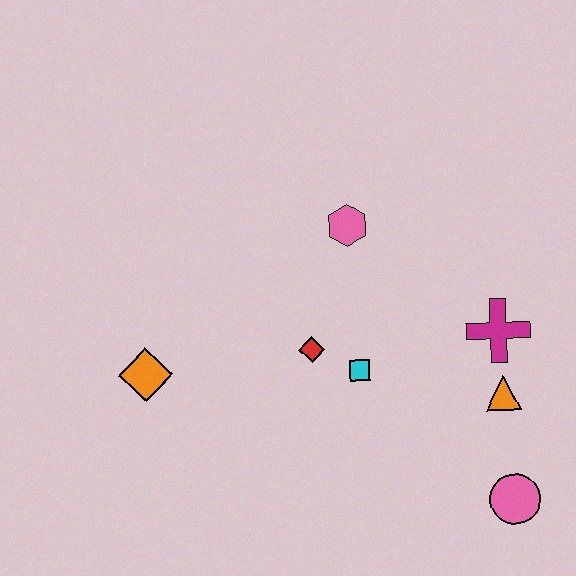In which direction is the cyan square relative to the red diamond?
The cyan square is to the right of the red diamond.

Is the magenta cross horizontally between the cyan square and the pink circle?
Yes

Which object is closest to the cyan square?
The red diamond is closest to the cyan square.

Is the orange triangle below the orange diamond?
Yes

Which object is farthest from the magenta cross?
The orange diamond is farthest from the magenta cross.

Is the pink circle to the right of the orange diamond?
Yes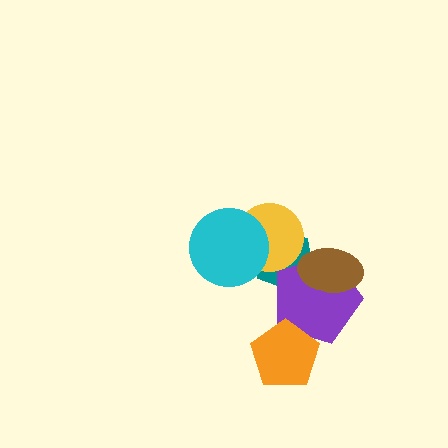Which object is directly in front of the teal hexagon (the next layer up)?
The yellow circle is directly in front of the teal hexagon.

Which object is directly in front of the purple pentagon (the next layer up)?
The orange pentagon is directly in front of the purple pentagon.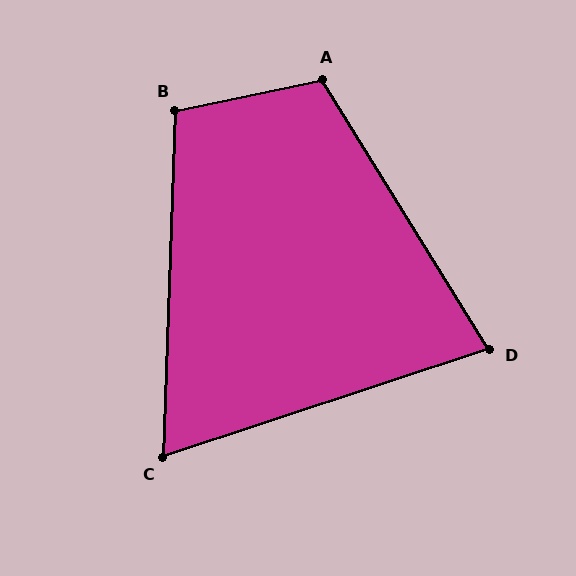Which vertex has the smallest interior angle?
C, at approximately 70 degrees.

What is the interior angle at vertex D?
Approximately 76 degrees (acute).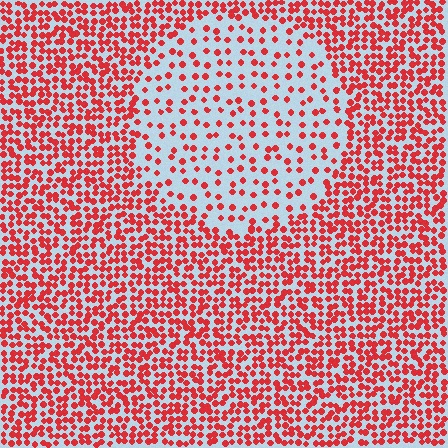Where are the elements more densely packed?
The elements are more densely packed outside the circle boundary.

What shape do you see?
I see a circle.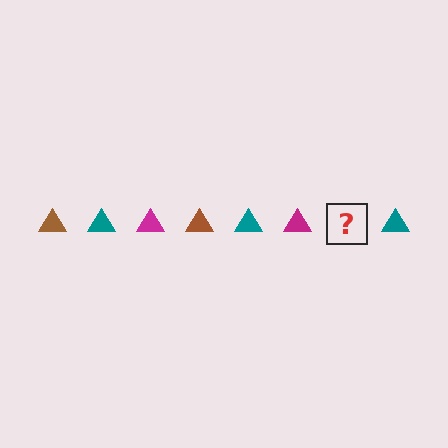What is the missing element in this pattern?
The missing element is a brown triangle.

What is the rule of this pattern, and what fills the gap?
The rule is that the pattern cycles through brown, teal, magenta triangles. The gap should be filled with a brown triangle.